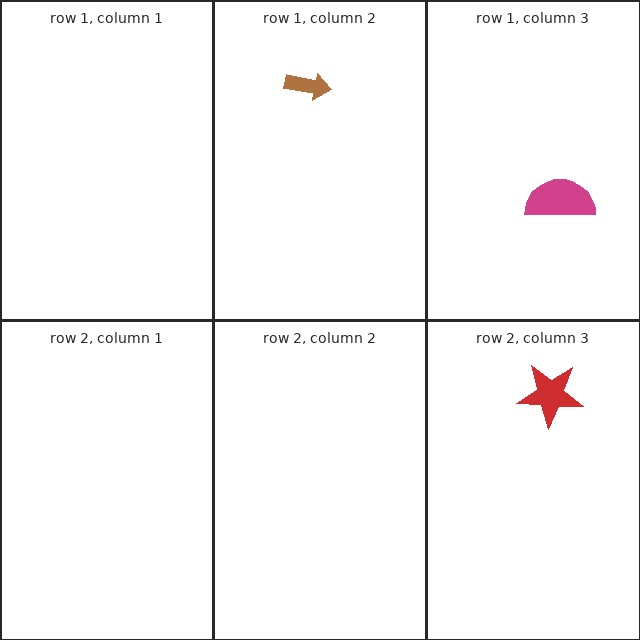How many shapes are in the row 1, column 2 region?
1.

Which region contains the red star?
The row 2, column 3 region.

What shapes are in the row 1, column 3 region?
The magenta semicircle.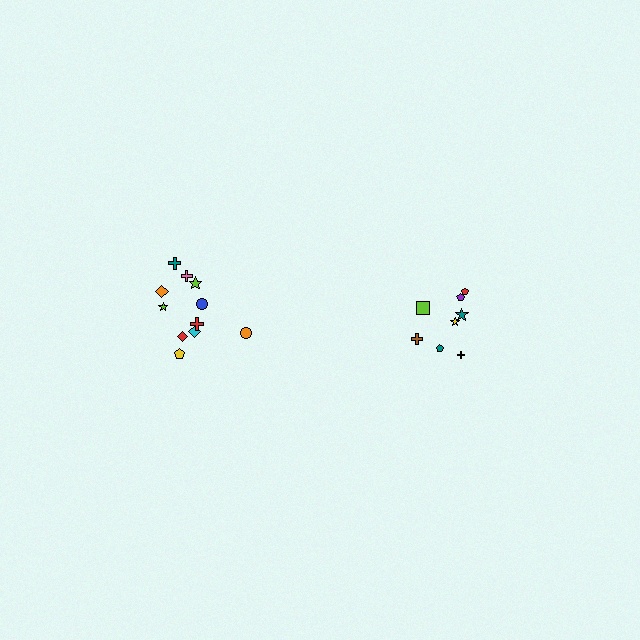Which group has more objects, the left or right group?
The left group.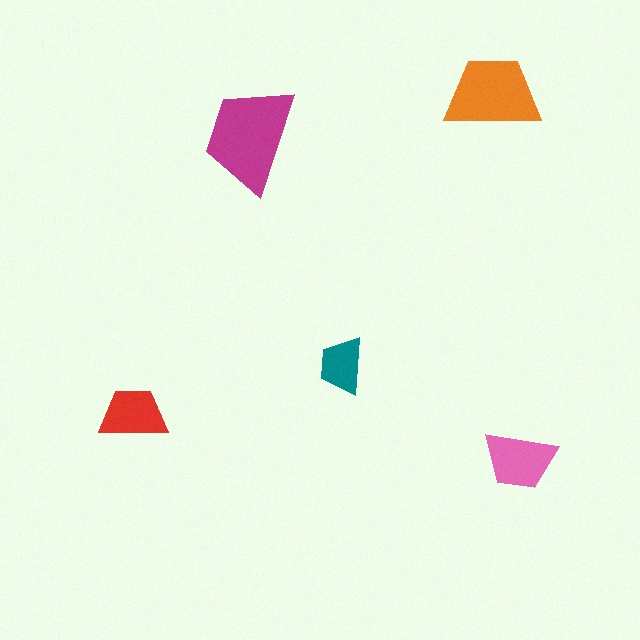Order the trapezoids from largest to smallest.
the magenta one, the orange one, the pink one, the red one, the teal one.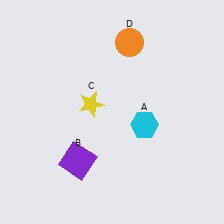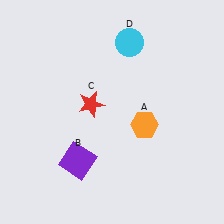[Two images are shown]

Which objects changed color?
A changed from cyan to orange. C changed from yellow to red. D changed from orange to cyan.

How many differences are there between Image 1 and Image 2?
There are 3 differences between the two images.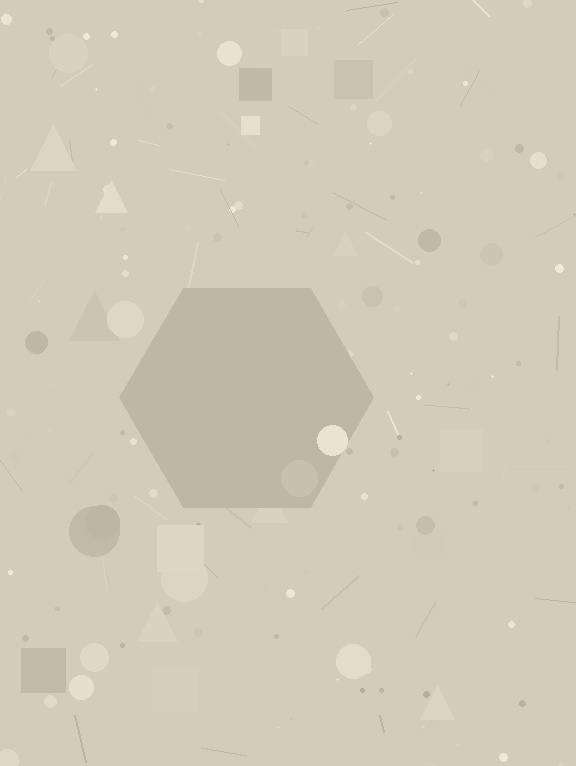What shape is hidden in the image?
A hexagon is hidden in the image.